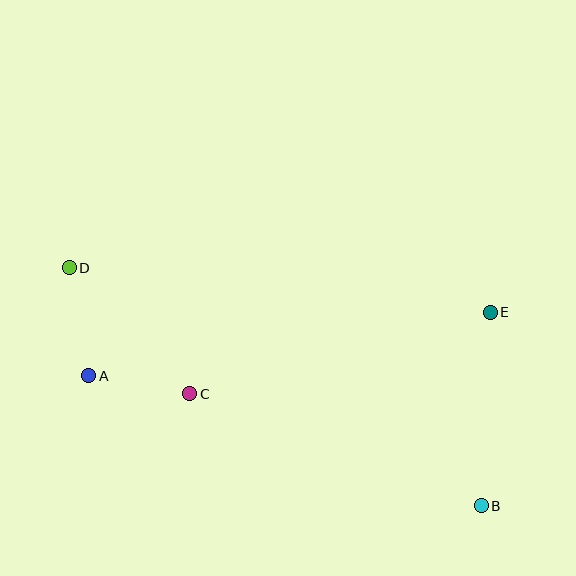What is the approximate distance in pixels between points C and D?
The distance between C and D is approximately 174 pixels.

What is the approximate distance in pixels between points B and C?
The distance between B and C is approximately 313 pixels.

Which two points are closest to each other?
Points A and C are closest to each other.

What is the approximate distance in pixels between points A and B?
The distance between A and B is approximately 414 pixels.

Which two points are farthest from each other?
Points B and D are farthest from each other.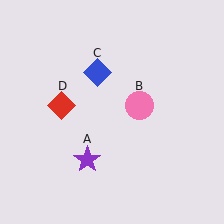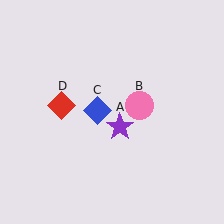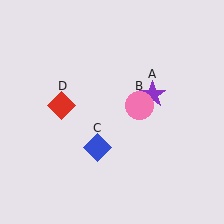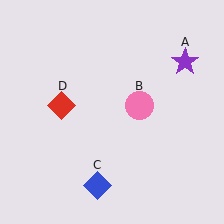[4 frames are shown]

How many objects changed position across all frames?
2 objects changed position: purple star (object A), blue diamond (object C).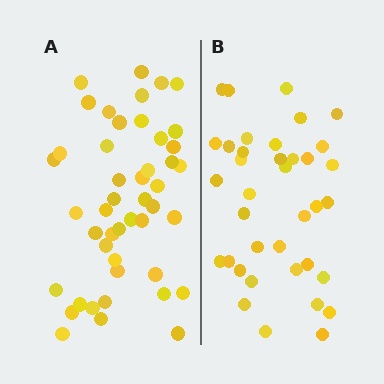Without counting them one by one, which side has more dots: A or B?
Region A (the left region) has more dots.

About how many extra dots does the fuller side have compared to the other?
Region A has roughly 8 or so more dots than region B.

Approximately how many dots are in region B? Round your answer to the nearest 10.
About 40 dots. (The exact count is 37, which rounds to 40.)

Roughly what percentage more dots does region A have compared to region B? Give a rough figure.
About 25% more.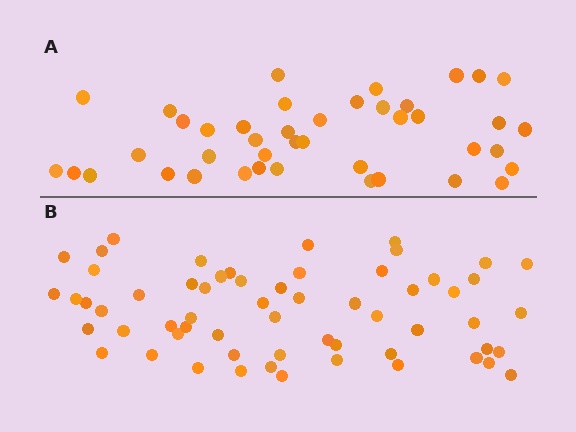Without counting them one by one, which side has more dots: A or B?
Region B (the bottom region) has more dots.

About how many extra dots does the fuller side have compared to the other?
Region B has approximately 20 more dots than region A.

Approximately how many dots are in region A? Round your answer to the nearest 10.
About 40 dots. (The exact count is 42, which rounds to 40.)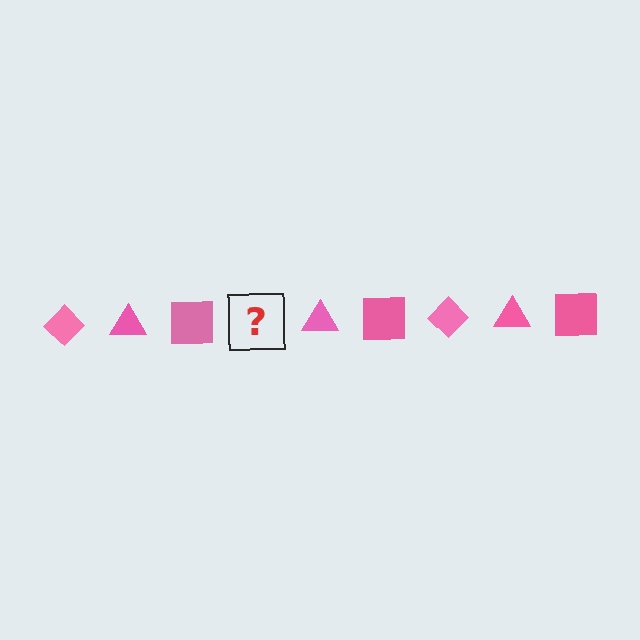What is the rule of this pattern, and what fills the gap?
The rule is that the pattern cycles through diamond, triangle, square shapes in pink. The gap should be filled with a pink diamond.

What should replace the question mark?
The question mark should be replaced with a pink diamond.